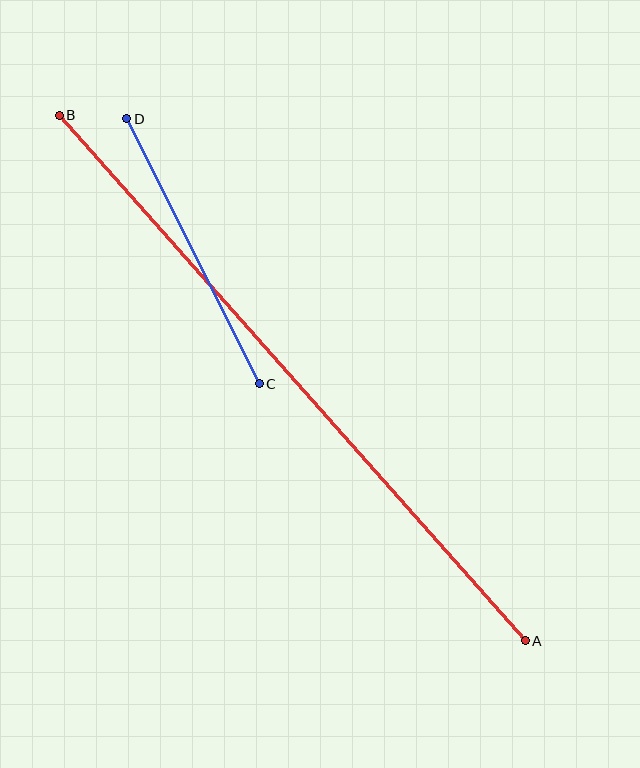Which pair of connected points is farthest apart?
Points A and B are farthest apart.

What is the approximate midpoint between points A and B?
The midpoint is at approximately (292, 378) pixels.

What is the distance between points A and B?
The distance is approximately 703 pixels.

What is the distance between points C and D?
The distance is approximately 296 pixels.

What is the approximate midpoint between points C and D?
The midpoint is at approximately (193, 251) pixels.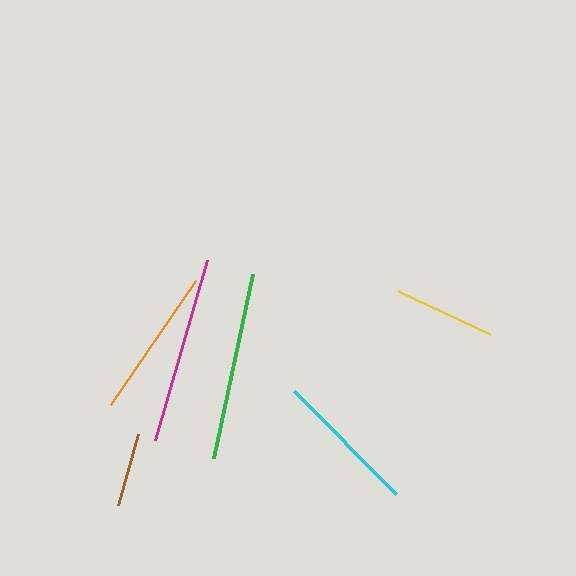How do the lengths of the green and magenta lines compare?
The green and magenta lines are approximately the same length.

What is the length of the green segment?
The green segment is approximately 187 pixels long.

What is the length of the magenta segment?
The magenta segment is approximately 187 pixels long.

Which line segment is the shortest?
The brown line is the shortest at approximately 74 pixels.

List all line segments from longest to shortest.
From longest to shortest: green, magenta, orange, cyan, yellow, brown.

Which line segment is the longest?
The green line is the longest at approximately 187 pixels.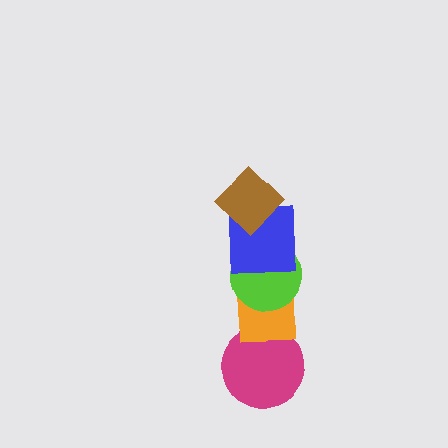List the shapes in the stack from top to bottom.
From top to bottom: the brown diamond, the blue square, the lime circle, the orange square, the magenta circle.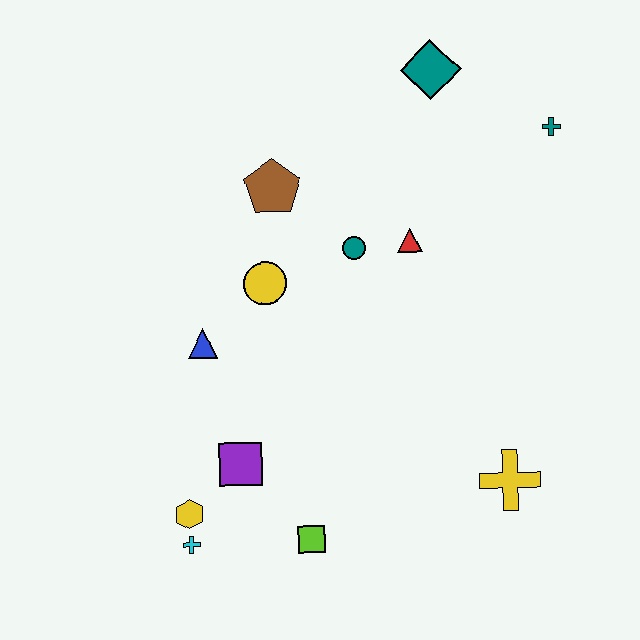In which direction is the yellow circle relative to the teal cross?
The yellow circle is to the left of the teal cross.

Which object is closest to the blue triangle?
The yellow circle is closest to the blue triangle.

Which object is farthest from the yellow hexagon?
The teal cross is farthest from the yellow hexagon.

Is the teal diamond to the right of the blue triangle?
Yes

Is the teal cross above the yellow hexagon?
Yes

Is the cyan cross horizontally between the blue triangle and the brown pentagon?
No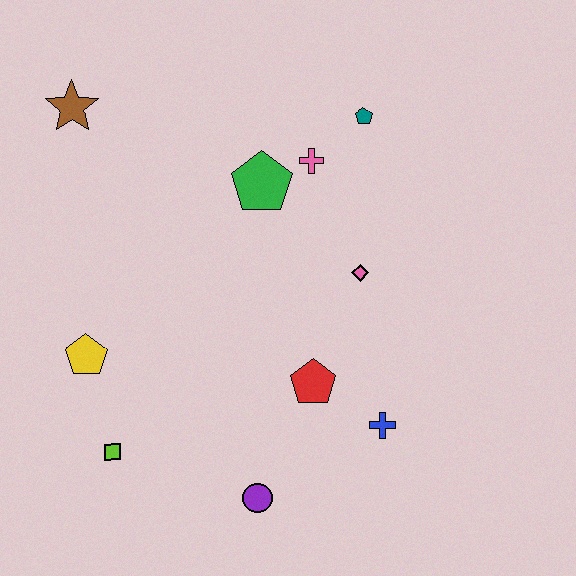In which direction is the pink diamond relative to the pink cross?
The pink diamond is below the pink cross.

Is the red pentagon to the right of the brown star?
Yes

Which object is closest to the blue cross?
The red pentagon is closest to the blue cross.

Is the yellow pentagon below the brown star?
Yes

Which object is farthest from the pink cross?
The lime square is farthest from the pink cross.